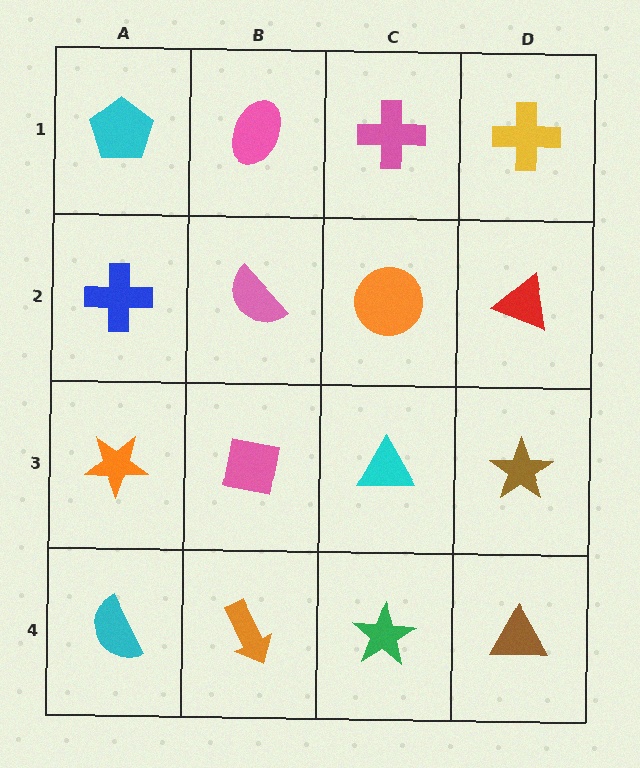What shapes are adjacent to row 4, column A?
An orange star (row 3, column A), an orange arrow (row 4, column B).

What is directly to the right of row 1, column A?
A pink ellipse.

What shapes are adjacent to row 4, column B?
A pink square (row 3, column B), a cyan semicircle (row 4, column A), a green star (row 4, column C).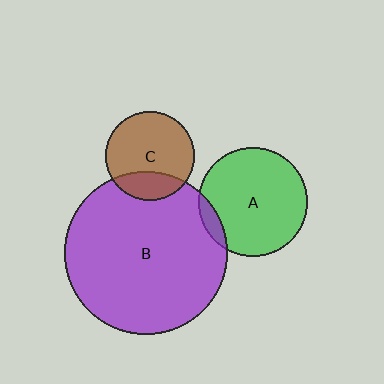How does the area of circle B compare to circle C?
Approximately 3.3 times.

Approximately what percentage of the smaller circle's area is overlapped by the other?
Approximately 25%.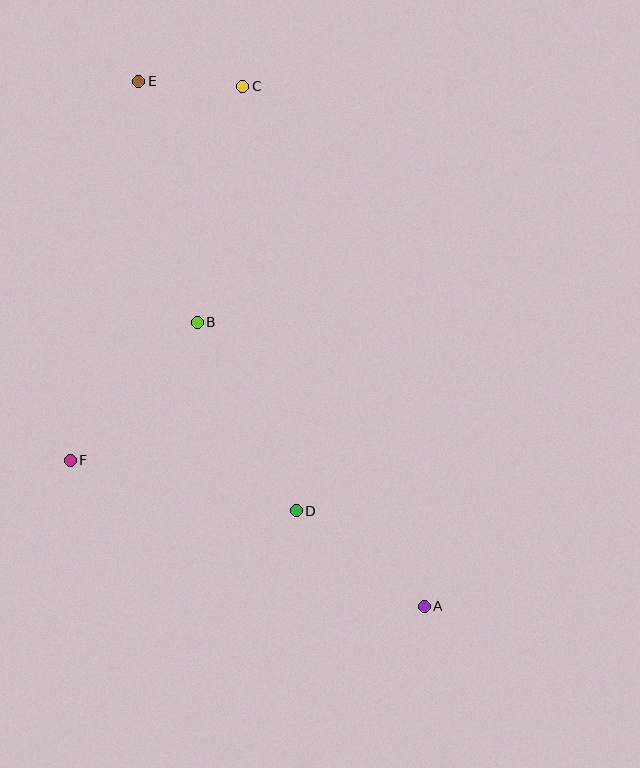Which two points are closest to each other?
Points C and E are closest to each other.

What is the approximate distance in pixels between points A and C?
The distance between A and C is approximately 551 pixels.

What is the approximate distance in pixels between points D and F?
The distance between D and F is approximately 232 pixels.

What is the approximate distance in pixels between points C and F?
The distance between C and F is approximately 411 pixels.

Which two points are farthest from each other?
Points A and E are farthest from each other.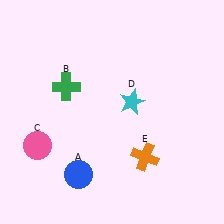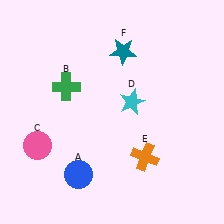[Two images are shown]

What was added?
A teal star (F) was added in Image 2.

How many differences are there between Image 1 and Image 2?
There is 1 difference between the two images.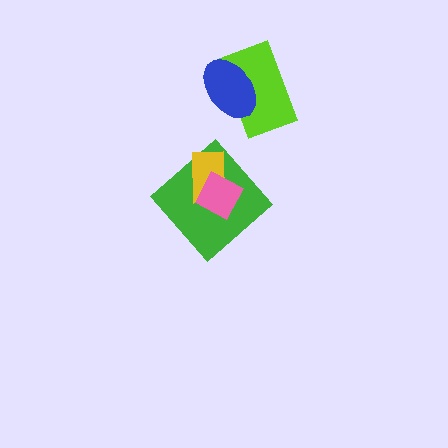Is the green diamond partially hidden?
Yes, it is partially covered by another shape.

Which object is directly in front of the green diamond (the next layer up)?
The yellow rectangle is directly in front of the green diamond.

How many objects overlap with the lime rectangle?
1 object overlaps with the lime rectangle.